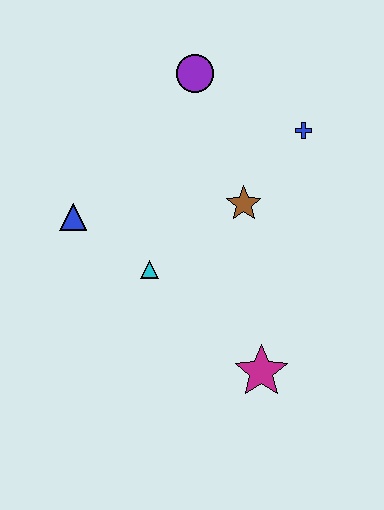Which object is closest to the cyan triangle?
The blue triangle is closest to the cyan triangle.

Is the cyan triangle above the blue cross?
No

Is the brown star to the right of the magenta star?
No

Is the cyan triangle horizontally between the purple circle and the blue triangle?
Yes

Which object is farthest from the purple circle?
The magenta star is farthest from the purple circle.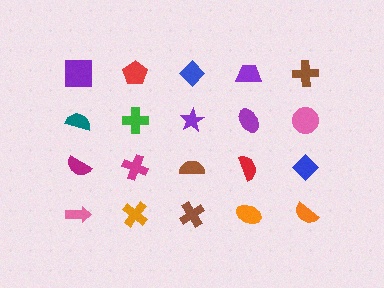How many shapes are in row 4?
5 shapes.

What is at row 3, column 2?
A magenta cross.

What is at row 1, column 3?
A blue diamond.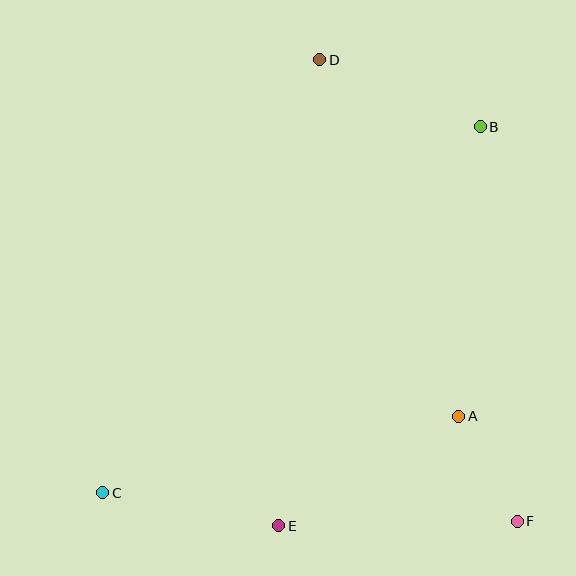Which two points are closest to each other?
Points A and F are closest to each other.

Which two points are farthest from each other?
Points B and C are farthest from each other.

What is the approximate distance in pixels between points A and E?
The distance between A and E is approximately 211 pixels.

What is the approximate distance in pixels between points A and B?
The distance between A and B is approximately 290 pixels.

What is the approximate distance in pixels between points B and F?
The distance between B and F is approximately 396 pixels.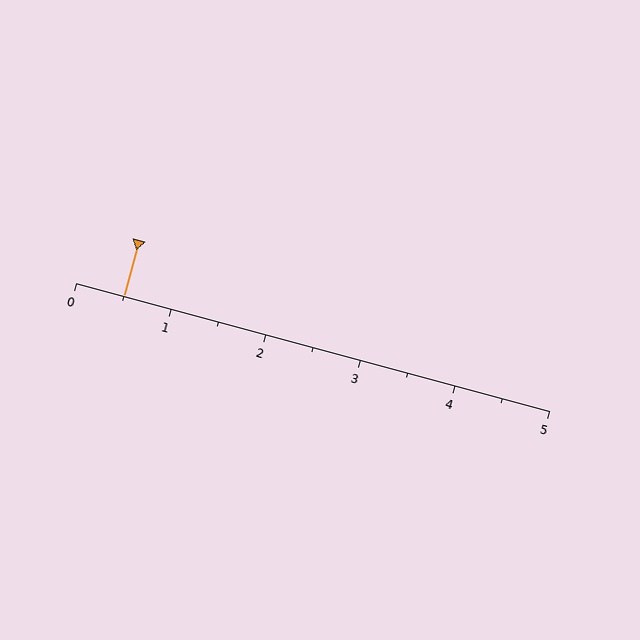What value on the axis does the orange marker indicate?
The marker indicates approximately 0.5.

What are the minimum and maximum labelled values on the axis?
The axis runs from 0 to 5.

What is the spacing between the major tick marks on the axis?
The major ticks are spaced 1 apart.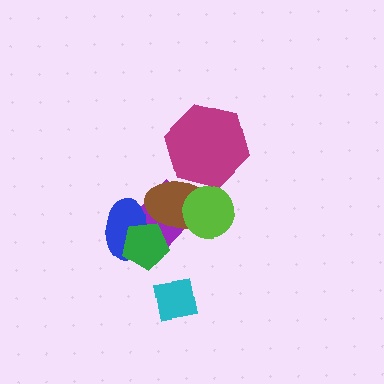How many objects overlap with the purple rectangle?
4 objects overlap with the purple rectangle.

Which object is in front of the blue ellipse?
The green pentagon is in front of the blue ellipse.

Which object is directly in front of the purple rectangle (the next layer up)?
The brown ellipse is directly in front of the purple rectangle.